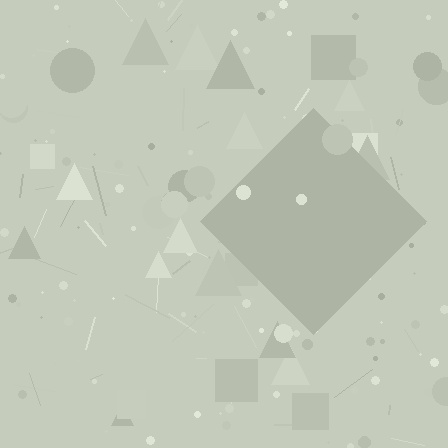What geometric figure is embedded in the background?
A diamond is embedded in the background.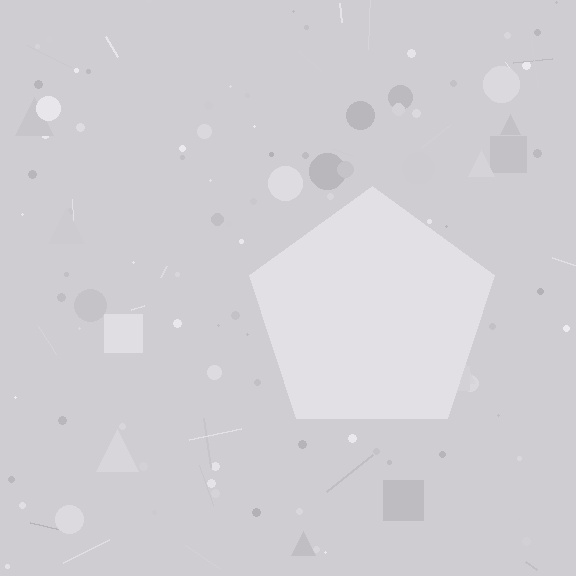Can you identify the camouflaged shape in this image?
The camouflaged shape is a pentagon.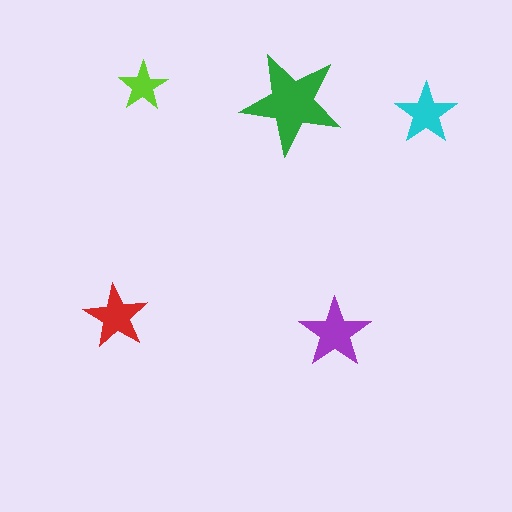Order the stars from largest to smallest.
the green one, the purple one, the red one, the cyan one, the lime one.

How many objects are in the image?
There are 5 objects in the image.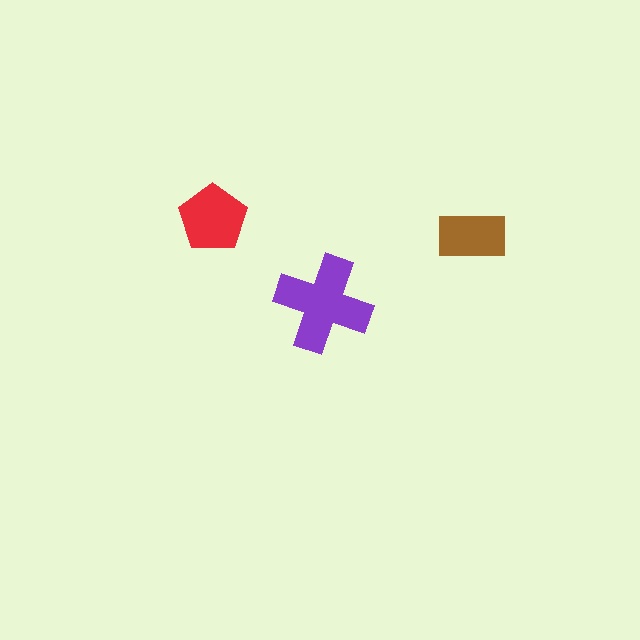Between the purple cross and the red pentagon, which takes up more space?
The purple cross.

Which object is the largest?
The purple cross.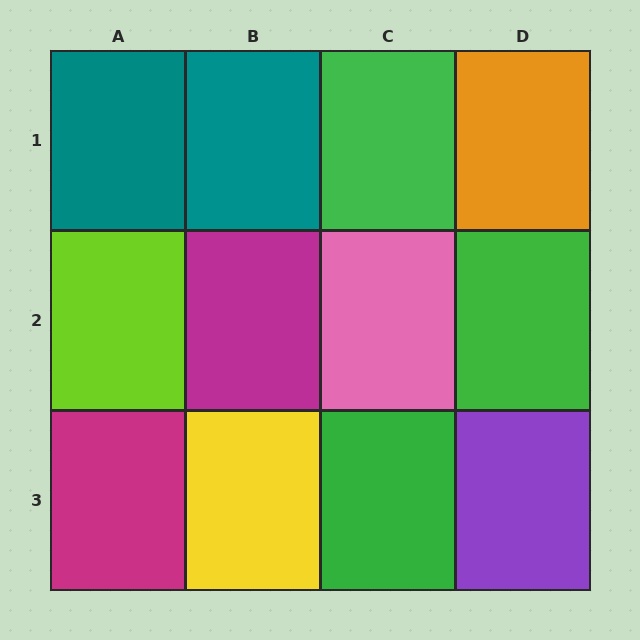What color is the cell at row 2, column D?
Green.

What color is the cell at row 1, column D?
Orange.